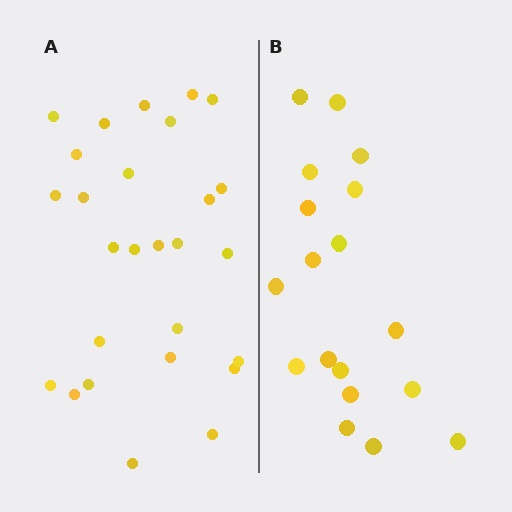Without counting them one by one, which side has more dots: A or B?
Region A (the left region) has more dots.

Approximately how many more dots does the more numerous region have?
Region A has roughly 8 or so more dots than region B.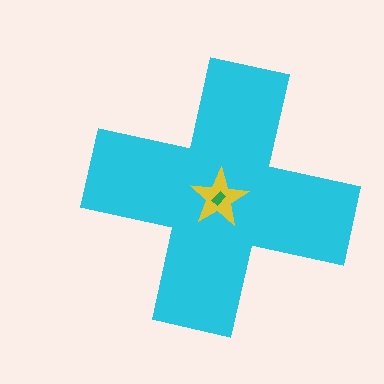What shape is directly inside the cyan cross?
The yellow star.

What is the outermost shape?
The cyan cross.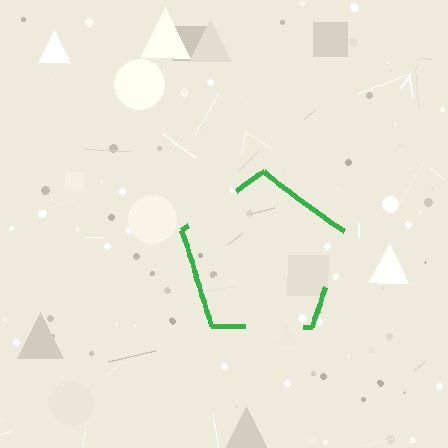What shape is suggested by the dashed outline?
The dashed outline suggests a pentagon.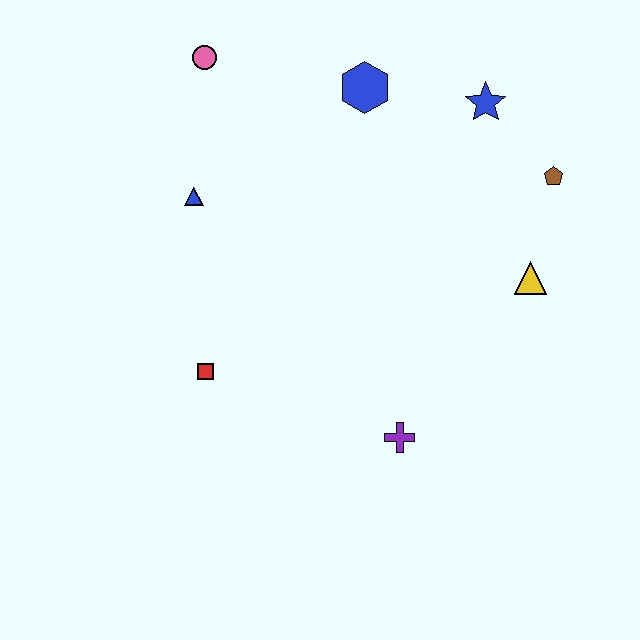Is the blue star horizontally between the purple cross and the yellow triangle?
Yes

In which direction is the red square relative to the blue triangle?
The red square is below the blue triangle.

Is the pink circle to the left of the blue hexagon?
Yes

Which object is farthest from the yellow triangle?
The pink circle is farthest from the yellow triangle.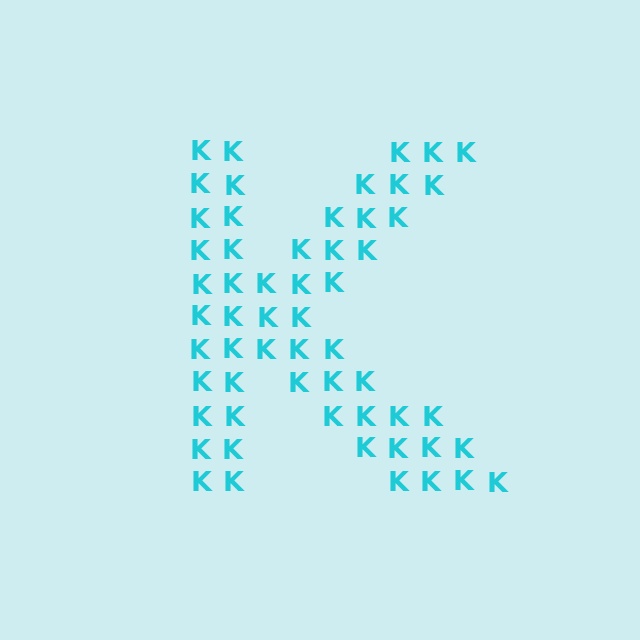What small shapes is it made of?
It is made of small letter K's.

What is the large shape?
The large shape is the letter K.